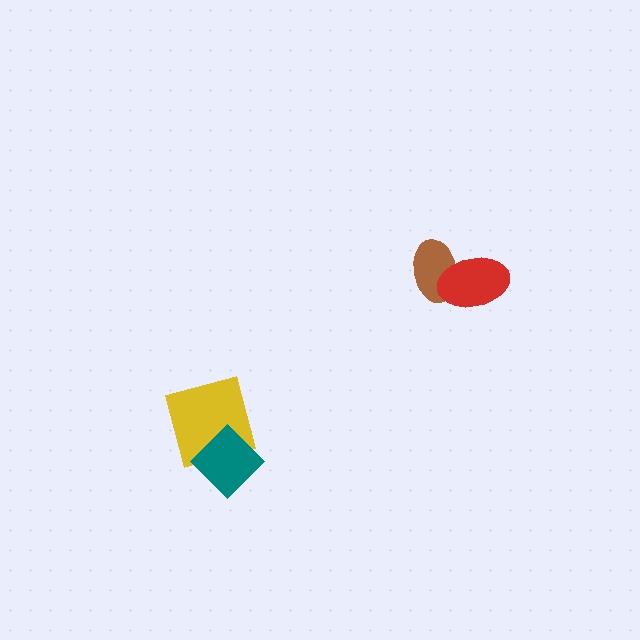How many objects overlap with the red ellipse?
1 object overlaps with the red ellipse.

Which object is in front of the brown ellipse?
The red ellipse is in front of the brown ellipse.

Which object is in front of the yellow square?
The teal diamond is in front of the yellow square.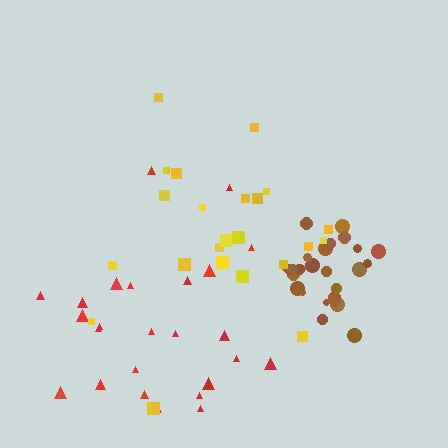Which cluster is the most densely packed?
Brown.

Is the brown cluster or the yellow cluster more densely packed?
Brown.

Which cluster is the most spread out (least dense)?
Yellow.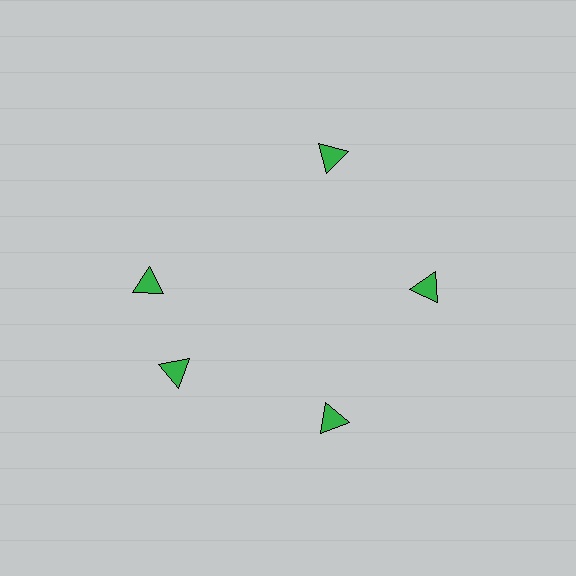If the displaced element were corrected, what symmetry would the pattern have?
It would have 5-fold rotational symmetry — the pattern would map onto itself every 72 degrees.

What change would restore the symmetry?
The symmetry would be restored by rotating it back into even spacing with its neighbors so that all 5 triangles sit at equal angles and equal distance from the center.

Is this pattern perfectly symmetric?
No. The 5 green triangles are arranged in a ring, but one element near the 10 o'clock position is rotated out of alignment along the ring, breaking the 5-fold rotational symmetry.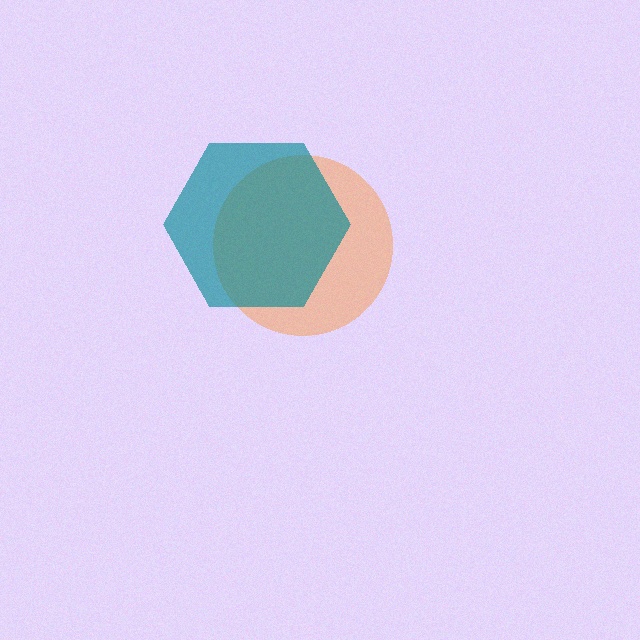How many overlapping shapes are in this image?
There are 2 overlapping shapes in the image.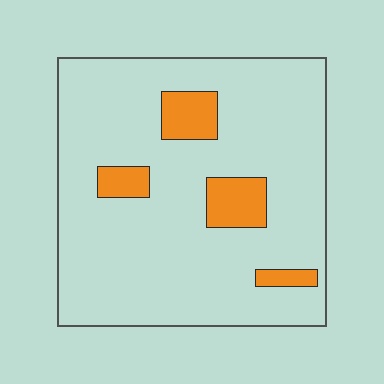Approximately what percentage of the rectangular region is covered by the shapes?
Approximately 10%.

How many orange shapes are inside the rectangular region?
4.